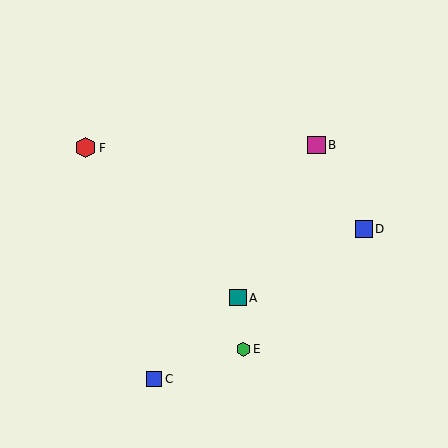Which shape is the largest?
The red hexagon (labeled F) is the largest.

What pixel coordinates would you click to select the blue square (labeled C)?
Click at (154, 379) to select the blue square C.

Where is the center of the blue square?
The center of the blue square is at (154, 379).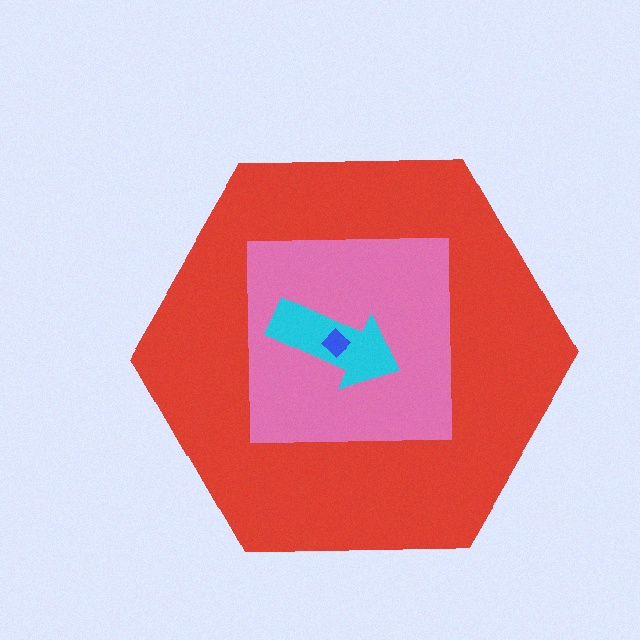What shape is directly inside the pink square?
The cyan arrow.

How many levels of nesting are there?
4.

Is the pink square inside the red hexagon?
Yes.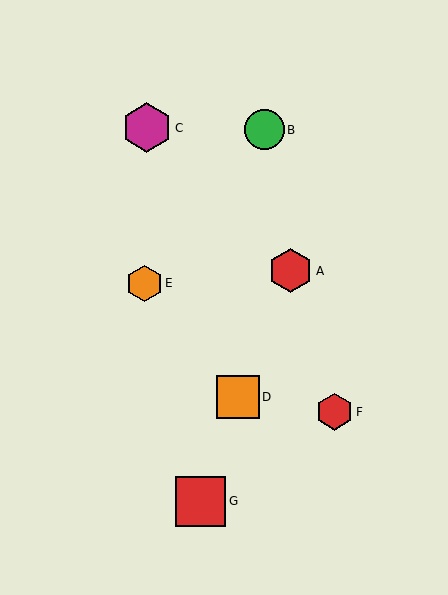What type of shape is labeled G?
Shape G is a red square.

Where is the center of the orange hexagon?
The center of the orange hexagon is at (144, 283).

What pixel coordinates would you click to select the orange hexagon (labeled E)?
Click at (144, 283) to select the orange hexagon E.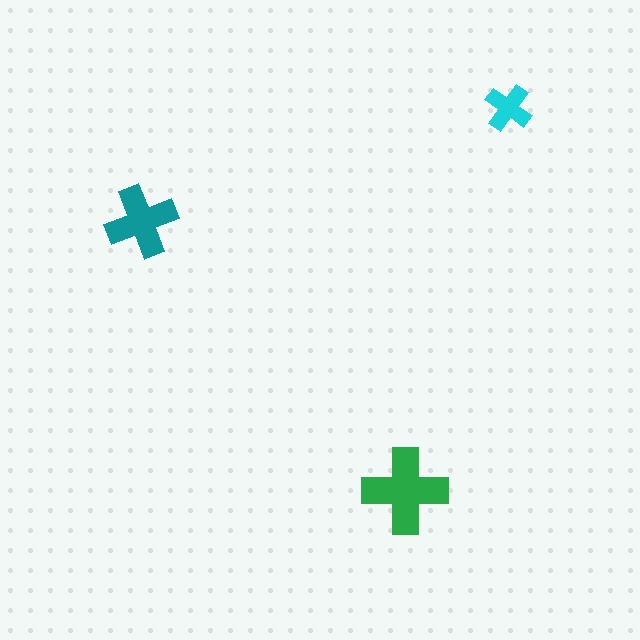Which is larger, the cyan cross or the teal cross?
The teal one.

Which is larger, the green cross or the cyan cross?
The green one.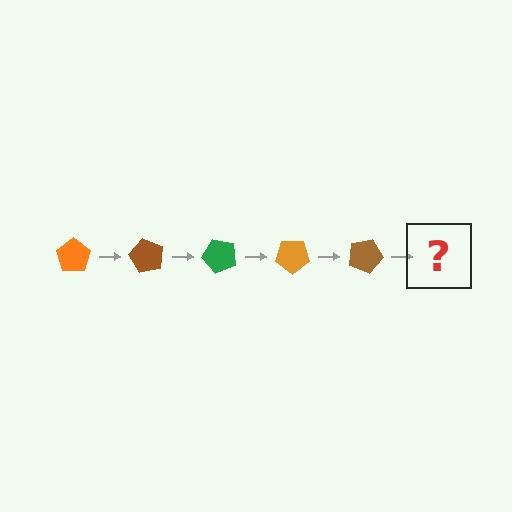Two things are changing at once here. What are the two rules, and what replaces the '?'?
The two rules are that it rotates 60 degrees each step and the color cycles through orange, brown, and green. The '?' should be a green pentagon, rotated 300 degrees from the start.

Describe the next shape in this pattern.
It should be a green pentagon, rotated 300 degrees from the start.